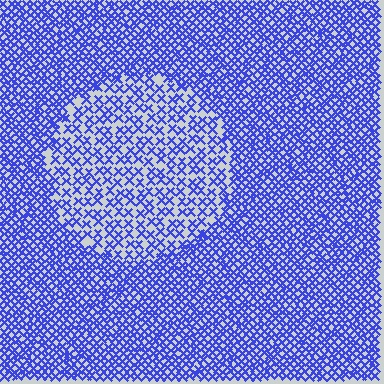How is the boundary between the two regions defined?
The boundary is defined by a change in element density (approximately 1.9x ratio). All elements are the same color, size, and shape.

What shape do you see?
I see a circle.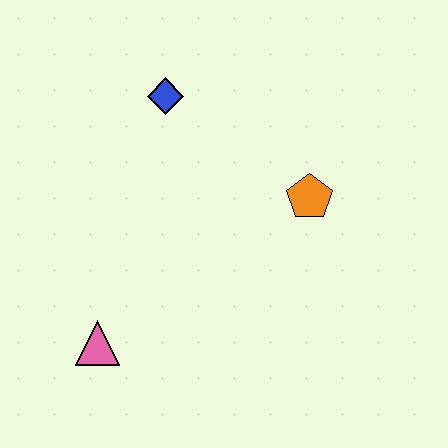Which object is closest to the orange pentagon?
The blue diamond is closest to the orange pentagon.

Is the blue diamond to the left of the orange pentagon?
Yes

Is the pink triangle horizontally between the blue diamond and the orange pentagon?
No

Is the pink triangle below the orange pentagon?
Yes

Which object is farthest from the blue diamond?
The pink triangle is farthest from the blue diamond.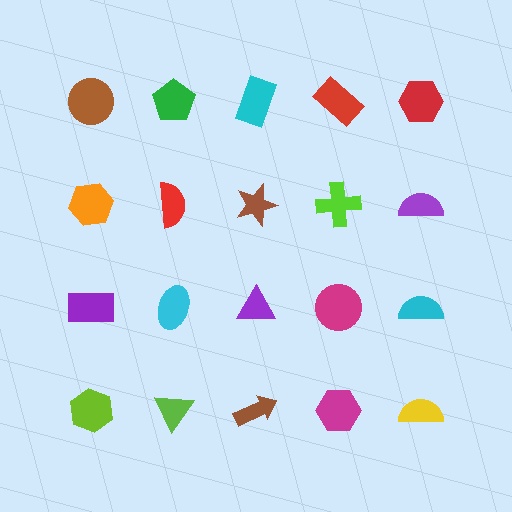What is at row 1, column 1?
A brown circle.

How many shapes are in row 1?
5 shapes.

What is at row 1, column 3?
A cyan rectangle.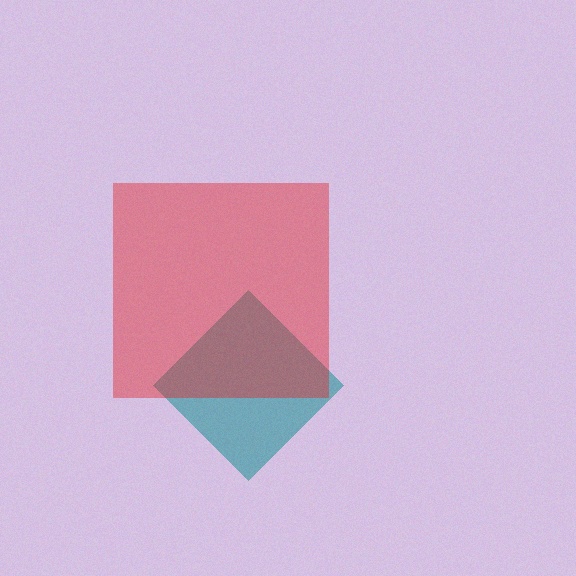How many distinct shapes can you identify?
There are 2 distinct shapes: a teal diamond, a red square.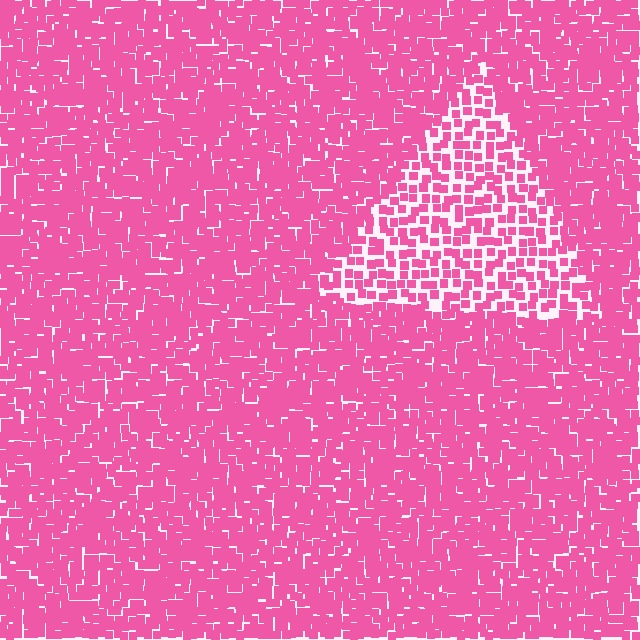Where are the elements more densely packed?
The elements are more densely packed outside the triangle boundary.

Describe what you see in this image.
The image contains small pink elements arranged at two different densities. A triangle-shaped region is visible where the elements are less densely packed than the surrounding area.